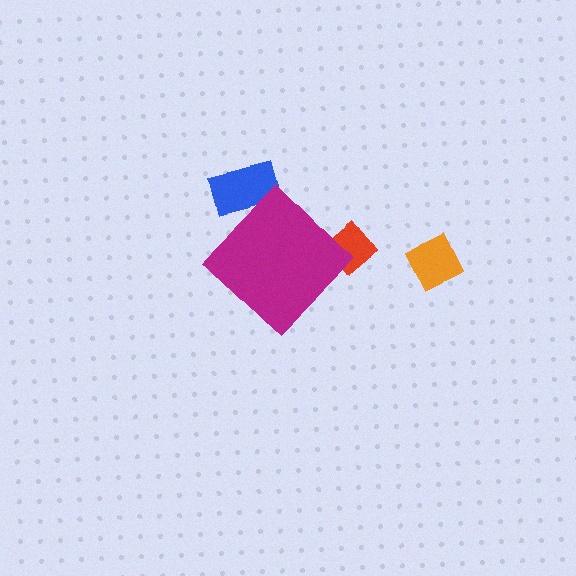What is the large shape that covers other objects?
A magenta diamond.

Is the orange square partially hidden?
No, the orange square is fully visible.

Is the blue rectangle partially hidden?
Yes, the blue rectangle is partially hidden behind the magenta diamond.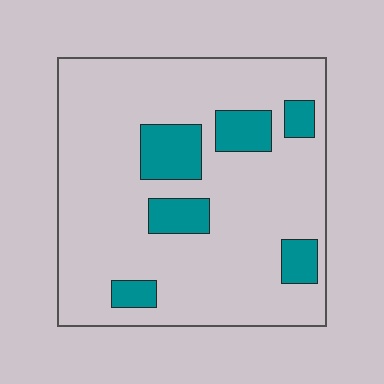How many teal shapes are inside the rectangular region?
6.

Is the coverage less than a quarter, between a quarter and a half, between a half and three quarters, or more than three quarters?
Less than a quarter.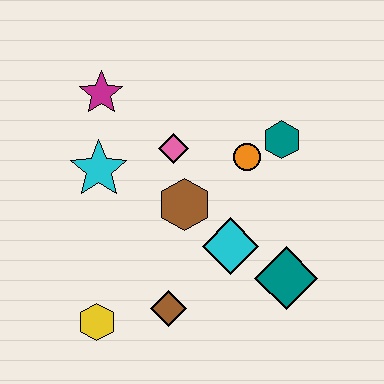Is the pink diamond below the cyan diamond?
No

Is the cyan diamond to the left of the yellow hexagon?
No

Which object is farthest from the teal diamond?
The magenta star is farthest from the teal diamond.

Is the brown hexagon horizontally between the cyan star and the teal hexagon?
Yes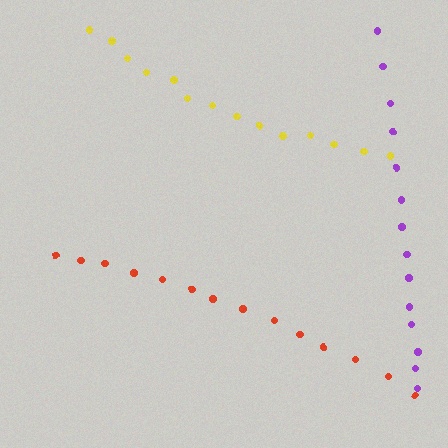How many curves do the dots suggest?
There are 3 distinct paths.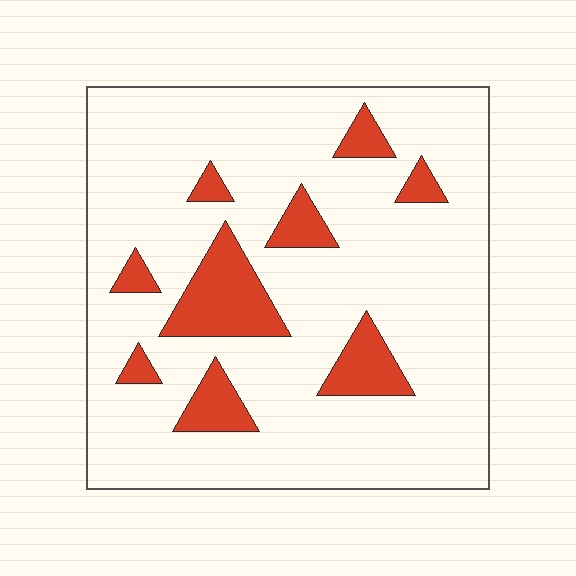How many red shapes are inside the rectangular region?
9.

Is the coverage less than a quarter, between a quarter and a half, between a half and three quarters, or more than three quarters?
Less than a quarter.